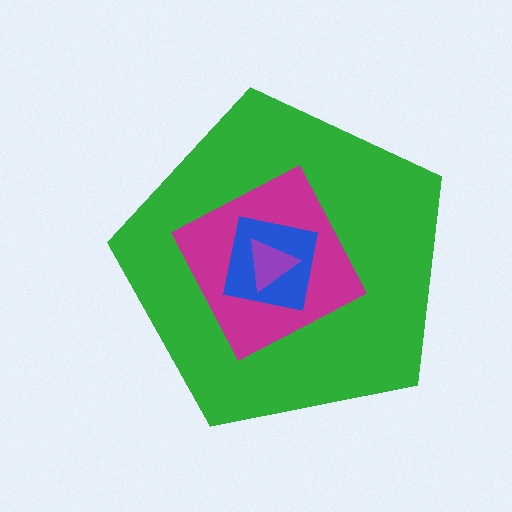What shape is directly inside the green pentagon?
The magenta diamond.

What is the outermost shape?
The green pentagon.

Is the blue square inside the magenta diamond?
Yes.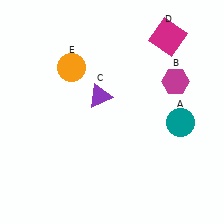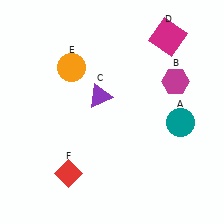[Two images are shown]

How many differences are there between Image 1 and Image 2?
There is 1 difference between the two images.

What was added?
A red diamond (F) was added in Image 2.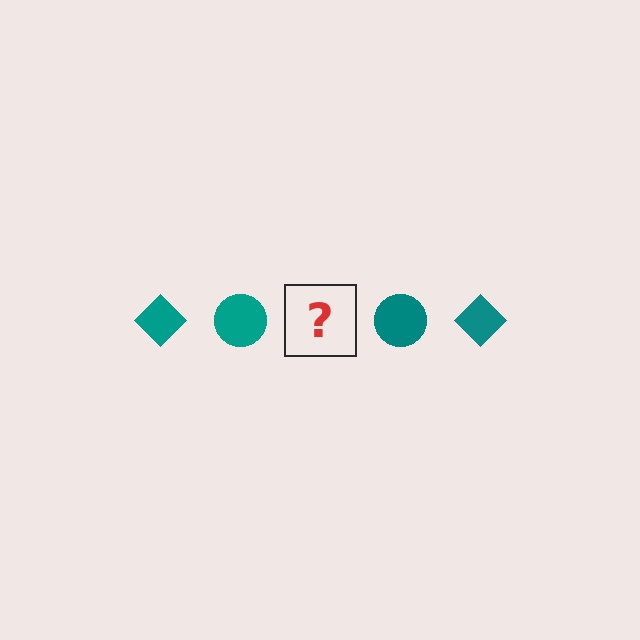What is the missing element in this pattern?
The missing element is a teal diamond.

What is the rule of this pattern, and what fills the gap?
The rule is that the pattern cycles through diamond, circle shapes in teal. The gap should be filled with a teal diamond.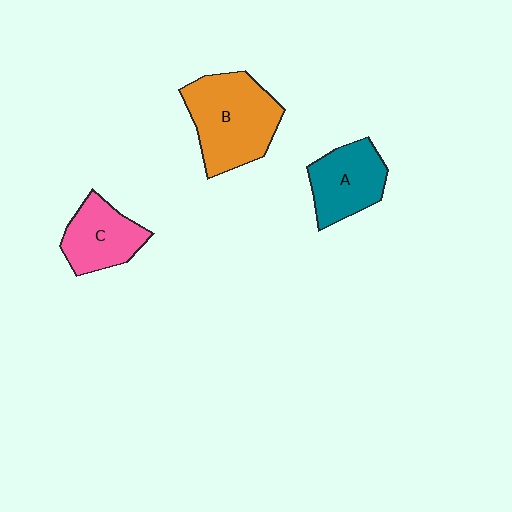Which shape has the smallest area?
Shape C (pink).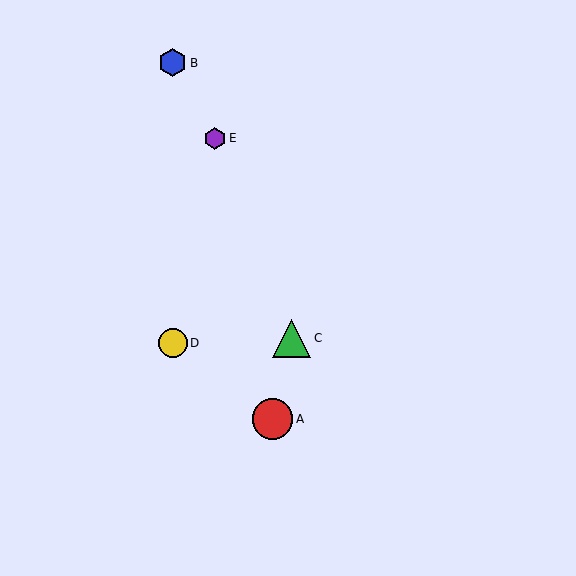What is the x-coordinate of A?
Object A is at x≈272.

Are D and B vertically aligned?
Yes, both are at x≈173.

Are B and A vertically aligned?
No, B is at x≈173 and A is at x≈272.